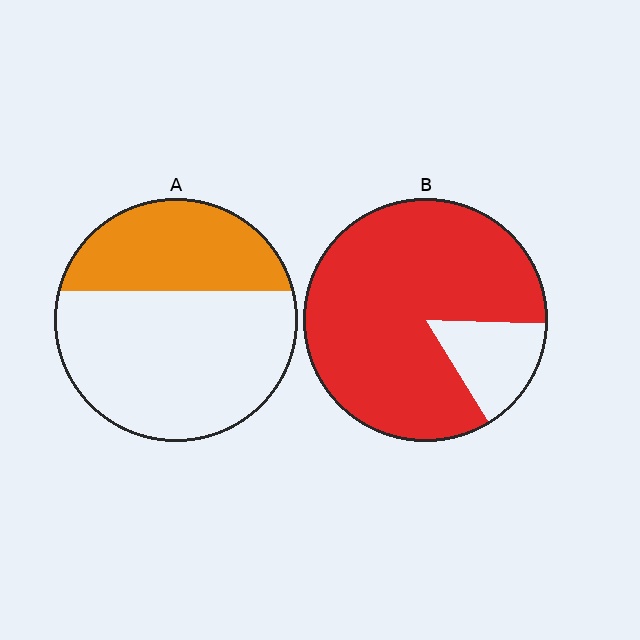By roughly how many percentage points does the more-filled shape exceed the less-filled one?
By roughly 50 percentage points (B over A).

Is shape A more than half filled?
No.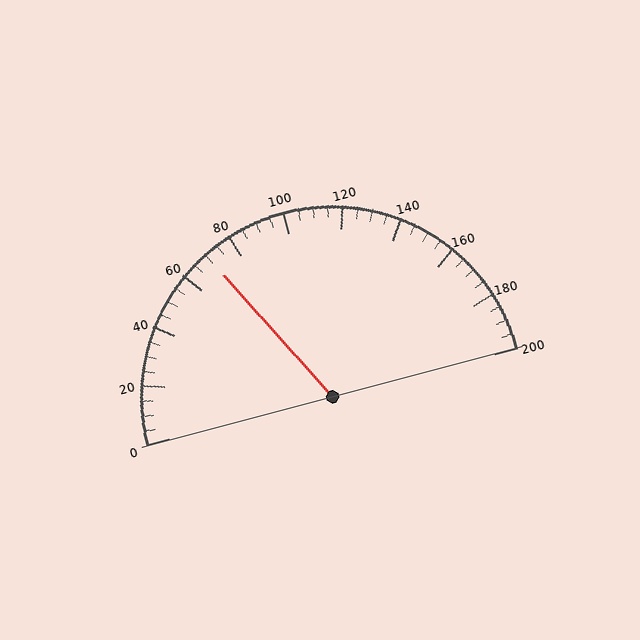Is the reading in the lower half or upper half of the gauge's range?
The reading is in the lower half of the range (0 to 200).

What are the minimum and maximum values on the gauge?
The gauge ranges from 0 to 200.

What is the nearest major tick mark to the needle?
The nearest major tick mark is 80.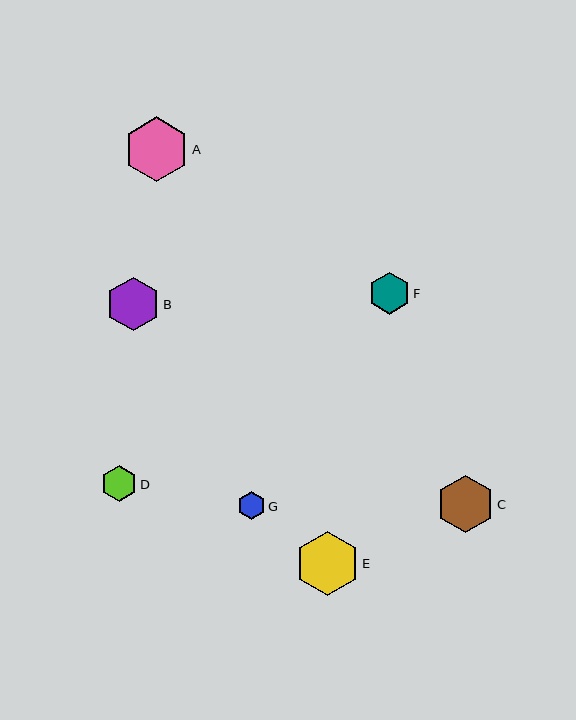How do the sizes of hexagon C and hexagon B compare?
Hexagon C and hexagon B are approximately the same size.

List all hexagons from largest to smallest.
From largest to smallest: E, A, C, B, F, D, G.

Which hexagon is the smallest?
Hexagon G is the smallest with a size of approximately 28 pixels.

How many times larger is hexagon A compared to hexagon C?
Hexagon A is approximately 1.1 times the size of hexagon C.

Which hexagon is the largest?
Hexagon E is the largest with a size of approximately 65 pixels.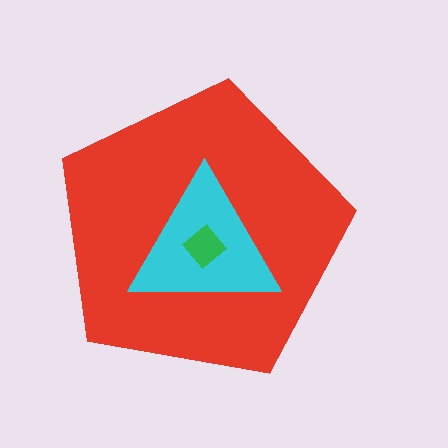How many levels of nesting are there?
3.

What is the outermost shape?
The red pentagon.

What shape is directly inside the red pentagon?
The cyan triangle.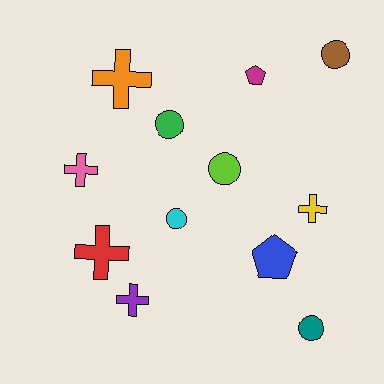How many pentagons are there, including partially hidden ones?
There are 2 pentagons.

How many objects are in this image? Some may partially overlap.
There are 12 objects.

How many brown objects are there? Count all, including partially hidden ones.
There is 1 brown object.